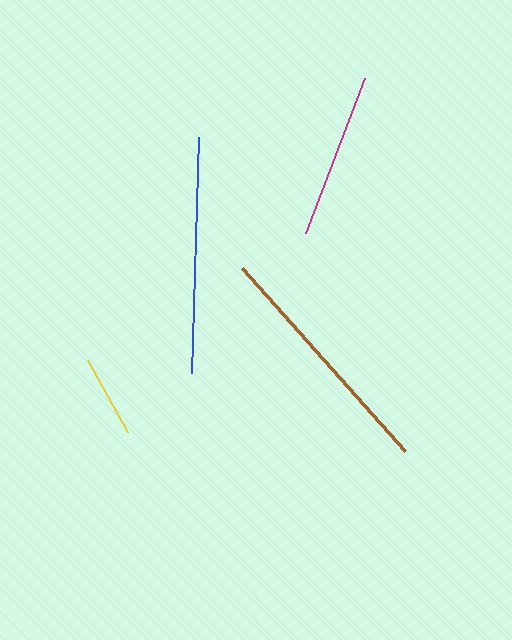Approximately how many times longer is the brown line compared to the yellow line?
The brown line is approximately 3.0 times the length of the yellow line.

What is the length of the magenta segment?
The magenta segment is approximately 165 pixels long.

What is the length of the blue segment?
The blue segment is approximately 236 pixels long.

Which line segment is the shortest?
The yellow line is the shortest at approximately 82 pixels.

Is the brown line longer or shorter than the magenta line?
The brown line is longer than the magenta line.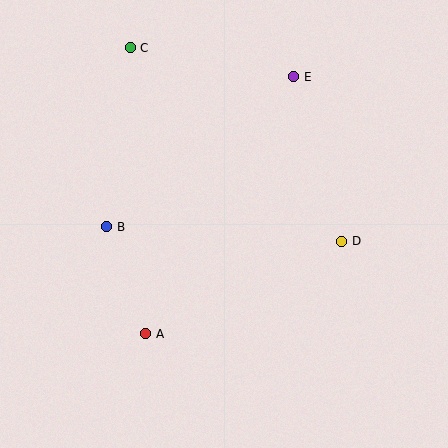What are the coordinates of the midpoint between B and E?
The midpoint between B and E is at (200, 152).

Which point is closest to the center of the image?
Point B at (107, 227) is closest to the center.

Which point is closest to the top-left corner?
Point C is closest to the top-left corner.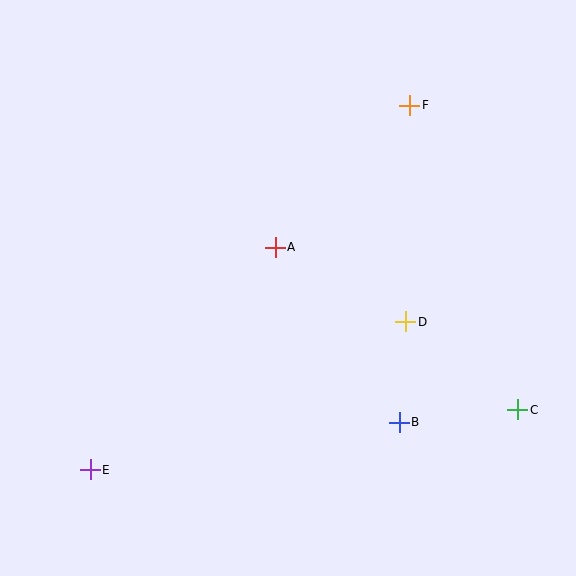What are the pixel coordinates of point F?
Point F is at (410, 105).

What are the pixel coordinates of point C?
Point C is at (518, 410).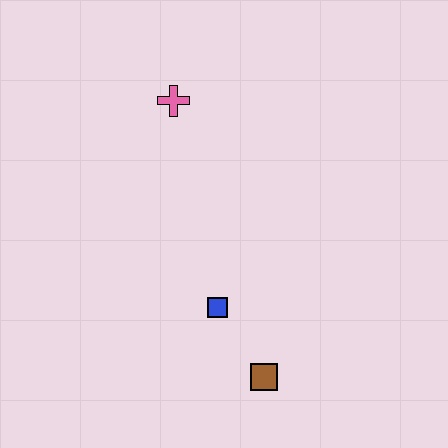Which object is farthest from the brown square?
The pink cross is farthest from the brown square.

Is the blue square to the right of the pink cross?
Yes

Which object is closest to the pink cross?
The blue square is closest to the pink cross.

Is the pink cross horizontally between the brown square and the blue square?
No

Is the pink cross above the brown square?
Yes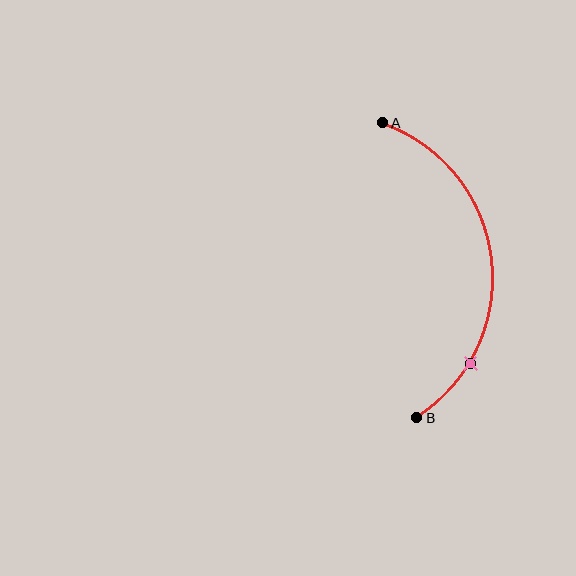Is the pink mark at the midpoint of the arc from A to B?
No. The pink mark lies on the arc but is closer to endpoint B. The arc midpoint would be at the point on the curve equidistant along the arc from both A and B.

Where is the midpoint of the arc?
The arc midpoint is the point on the curve farthest from the straight line joining A and B. It sits to the right of that line.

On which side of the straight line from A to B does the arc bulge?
The arc bulges to the right of the straight line connecting A and B.